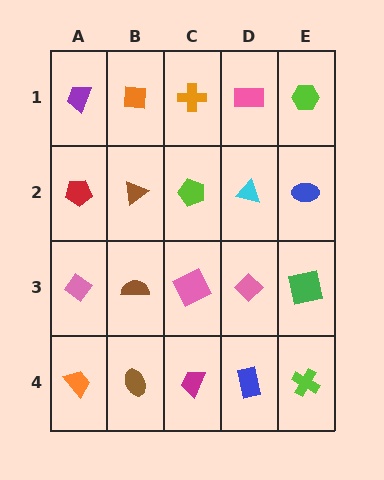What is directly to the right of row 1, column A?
An orange square.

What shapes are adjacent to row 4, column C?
A pink square (row 3, column C), a brown ellipse (row 4, column B), a blue rectangle (row 4, column D).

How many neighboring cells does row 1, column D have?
3.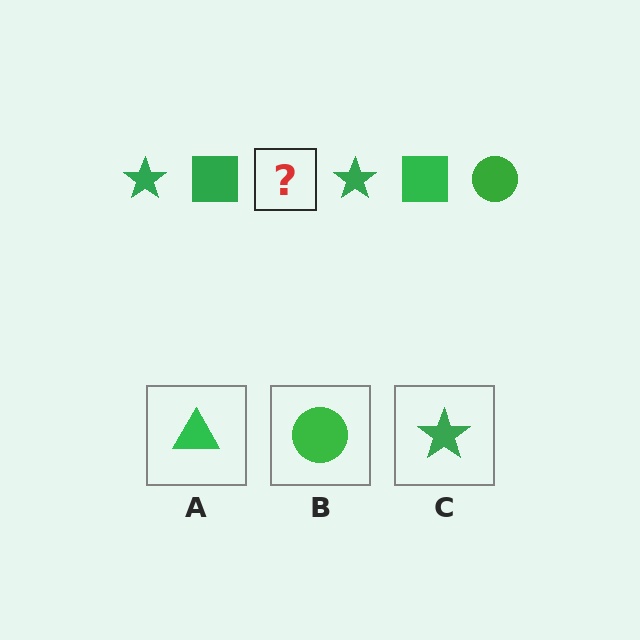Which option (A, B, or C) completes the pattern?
B.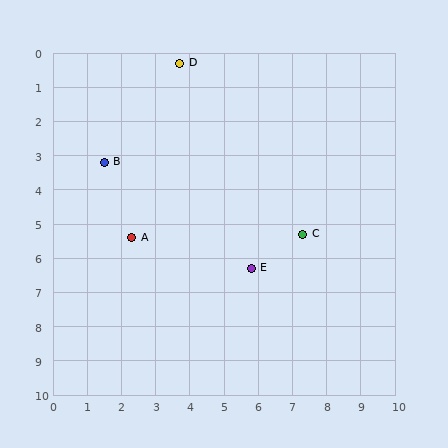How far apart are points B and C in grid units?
Points B and C are about 6.2 grid units apart.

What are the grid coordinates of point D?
Point D is at approximately (3.7, 0.3).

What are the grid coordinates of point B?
Point B is at approximately (1.5, 3.2).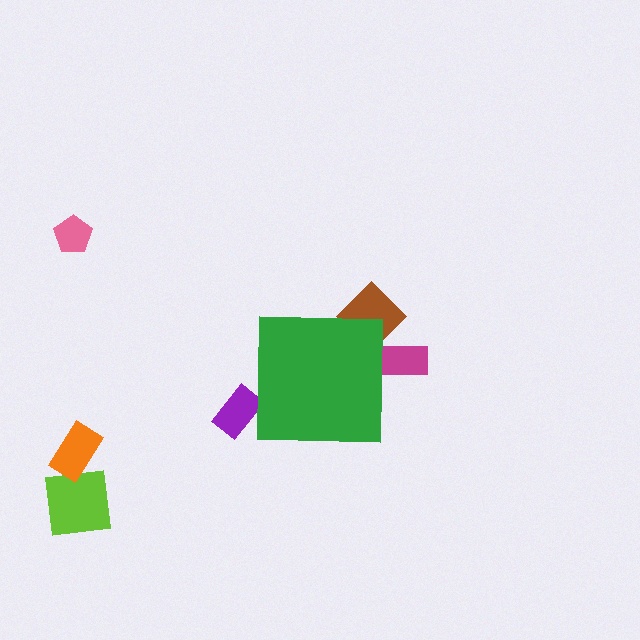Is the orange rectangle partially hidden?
No, the orange rectangle is fully visible.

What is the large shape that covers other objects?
A green square.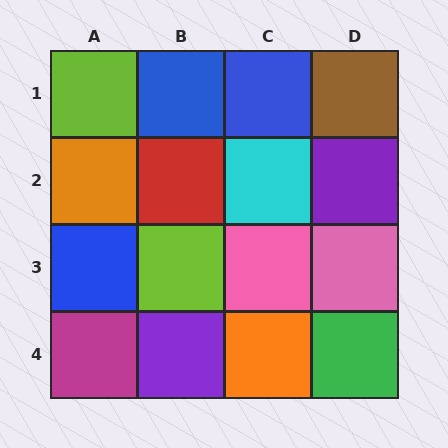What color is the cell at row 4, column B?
Purple.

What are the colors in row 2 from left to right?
Orange, red, cyan, purple.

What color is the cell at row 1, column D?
Brown.